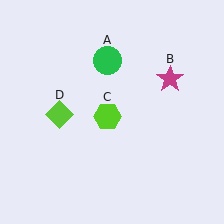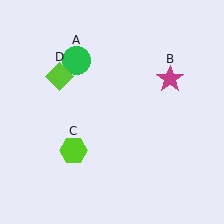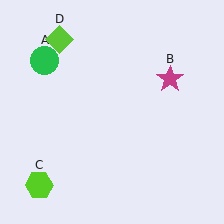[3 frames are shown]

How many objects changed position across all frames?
3 objects changed position: green circle (object A), lime hexagon (object C), lime diamond (object D).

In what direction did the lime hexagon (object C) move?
The lime hexagon (object C) moved down and to the left.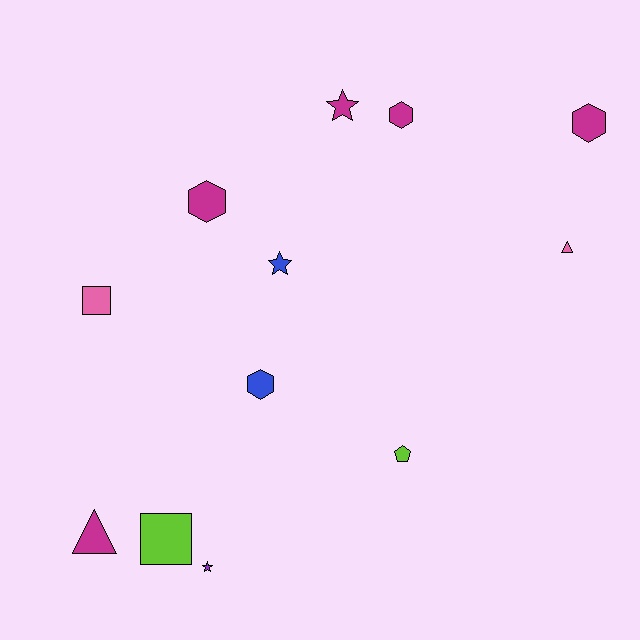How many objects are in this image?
There are 12 objects.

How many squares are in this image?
There are 2 squares.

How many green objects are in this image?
There are no green objects.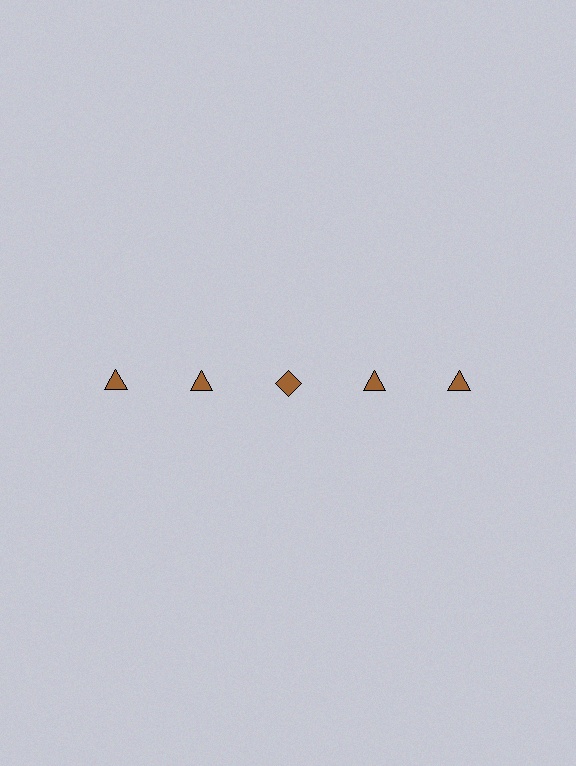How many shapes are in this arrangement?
There are 5 shapes arranged in a grid pattern.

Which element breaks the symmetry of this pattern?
The brown diamond in the top row, center column breaks the symmetry. All other shapes are brown triangles.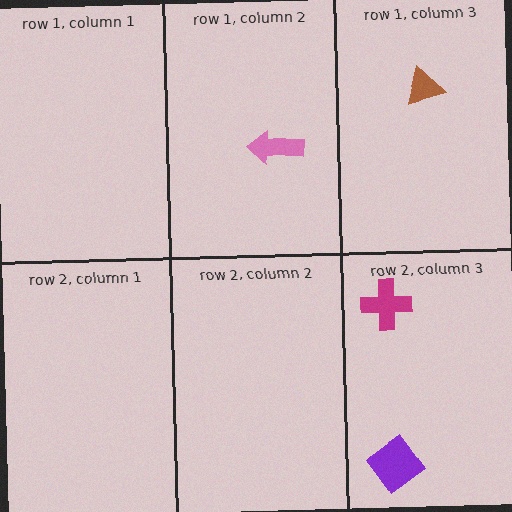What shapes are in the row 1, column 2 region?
The pink arrow.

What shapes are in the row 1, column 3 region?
The brown triangle.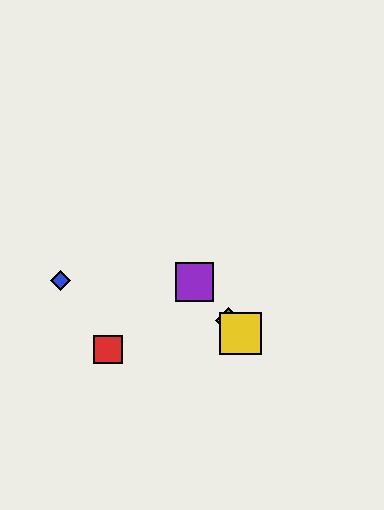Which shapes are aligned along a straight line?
The green diamond, the yellow square, the purple square are aligned along a straight line.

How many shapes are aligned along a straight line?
3 shapes (the green diamond, the yellow square, the purple square) are aligned along a straight line.